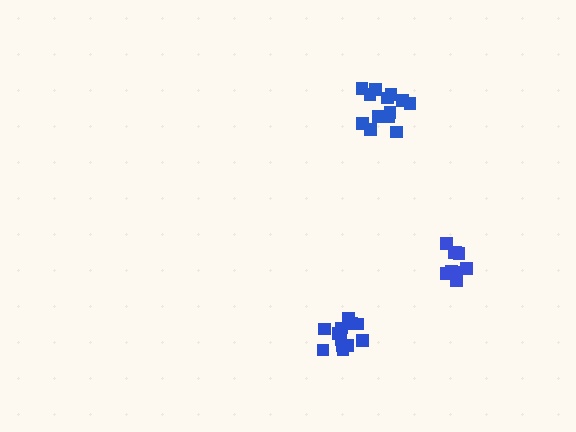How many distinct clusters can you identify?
There are 3 distinct clusters.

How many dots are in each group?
Group 1: 12 dots, Group 2: 13 dots, Group 3: 9 dots (34 total).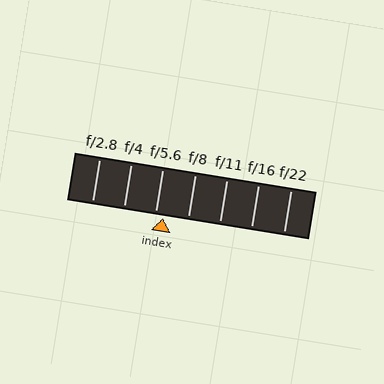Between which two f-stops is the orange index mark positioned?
The index mark is between f/5.6 and f/8.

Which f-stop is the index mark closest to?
The index mark is closest to f/5.6.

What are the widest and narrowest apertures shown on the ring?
The widest aperture shown is f/2.8 and the narrowest is f/22.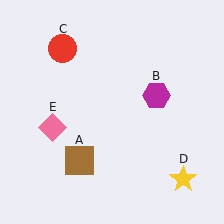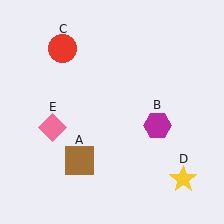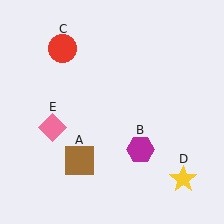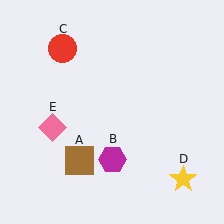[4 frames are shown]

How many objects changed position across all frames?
1 object changed position: magenta hexagon (object B).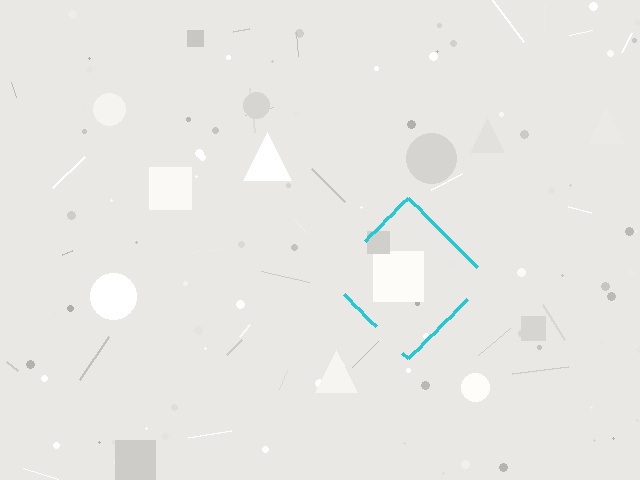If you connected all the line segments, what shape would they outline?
They would outline a diamond.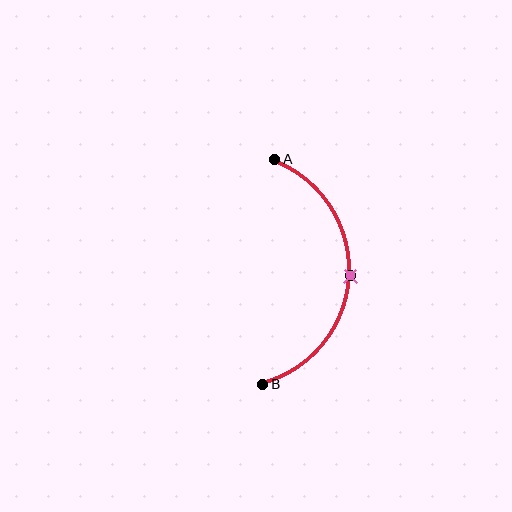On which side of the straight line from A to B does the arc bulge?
The arc bulges to the right of the straight line connecting A and B.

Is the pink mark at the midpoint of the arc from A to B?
Yes. The pink mark lies on the arc at equal arc-length from both A and B — it is the arc midpoint.